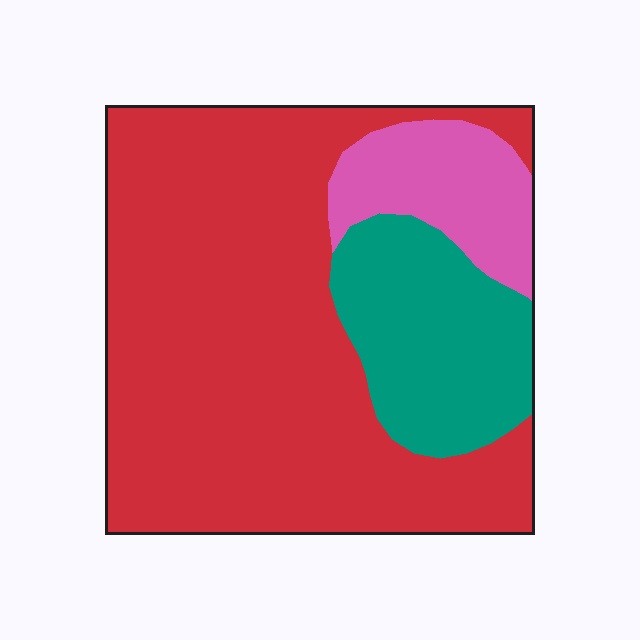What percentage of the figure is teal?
Teal covers about 20% of the figure.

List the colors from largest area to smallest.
From largest to smallest: red, teal, pink.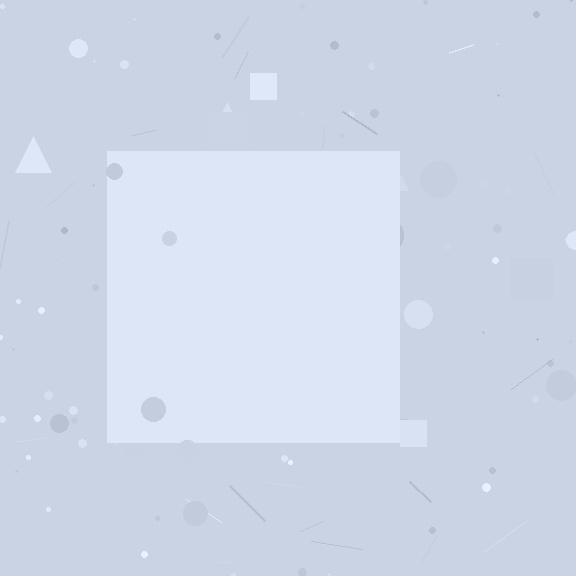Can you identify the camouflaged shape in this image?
The camouflaged shape is a square.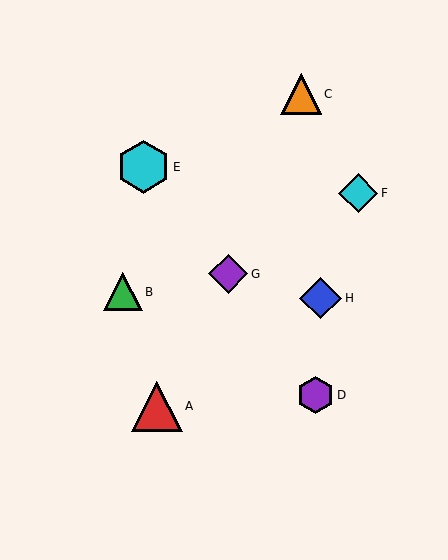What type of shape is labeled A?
Shape A is a red triangle.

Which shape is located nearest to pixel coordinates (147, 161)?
The cyan hexagon (labeled E) at (144, 167) is nearest to that location.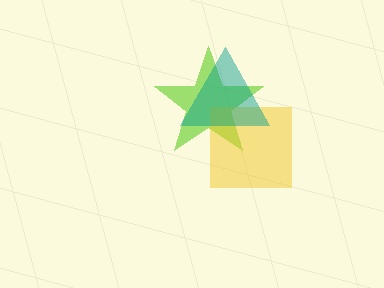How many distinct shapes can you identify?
There are 3 distinct shapes: a lime star, a yellow square, a teal triangle.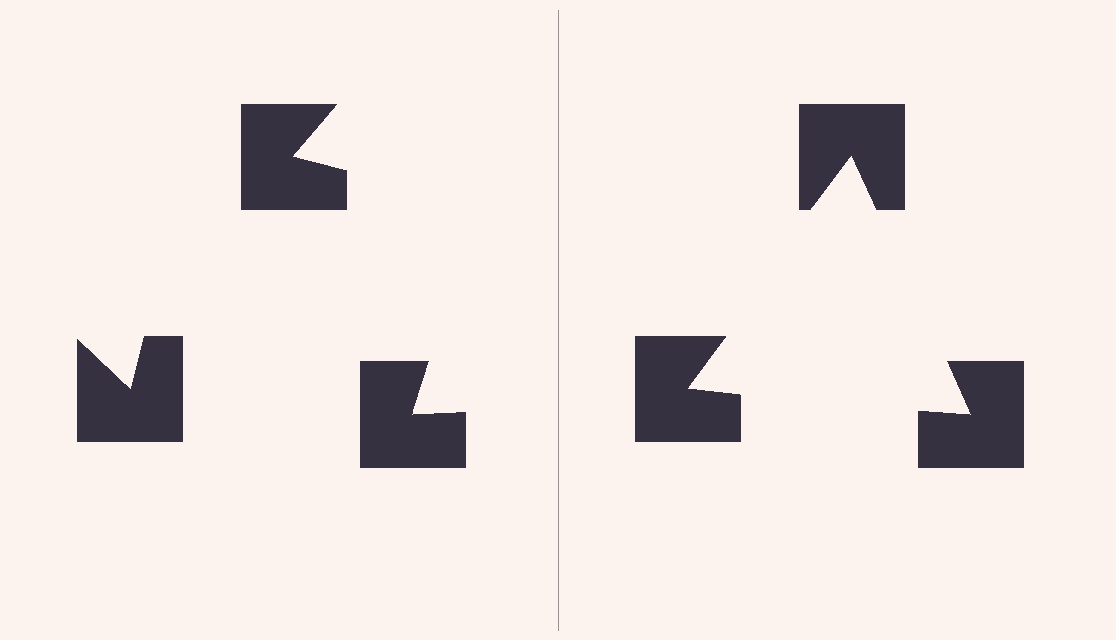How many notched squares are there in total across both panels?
6 — 3 on each side.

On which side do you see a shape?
An illusory triangle appears on the right side. On the left side the wedge cuts are rotated, so no coherent shape forms.